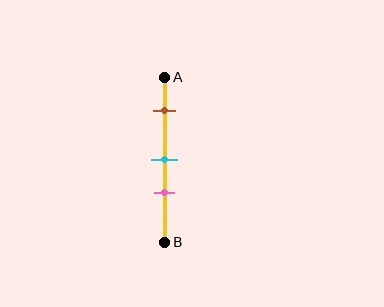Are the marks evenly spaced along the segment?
No, the marks are not evenly spaced.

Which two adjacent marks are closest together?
The cyan and pink marks are the closest adjacent pair.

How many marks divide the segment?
There are 3 marks dividing the segment.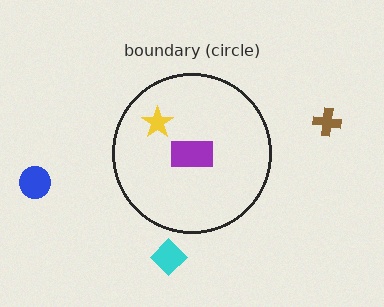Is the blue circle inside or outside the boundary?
Outside.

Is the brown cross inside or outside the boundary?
Outside.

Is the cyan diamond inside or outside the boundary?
Outside.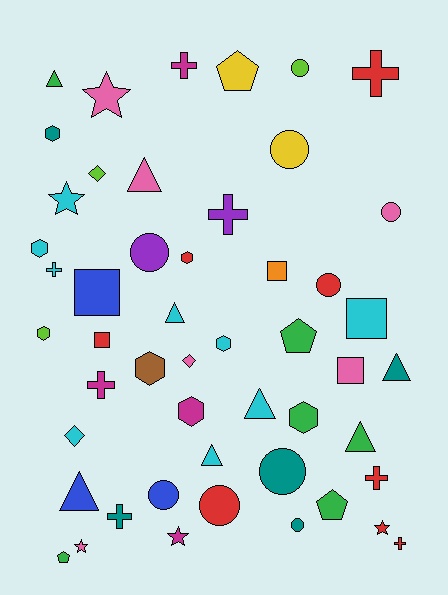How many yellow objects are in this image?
There are 2 yellow objects.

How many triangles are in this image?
There are 8 triangles.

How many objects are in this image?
There are 50 objects.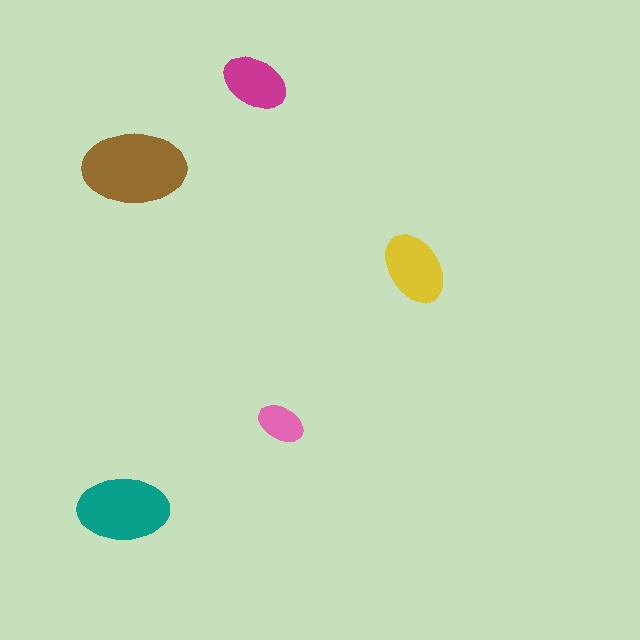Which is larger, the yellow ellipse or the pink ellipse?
The yellow one.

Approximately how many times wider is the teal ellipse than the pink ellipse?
About 2 times wider.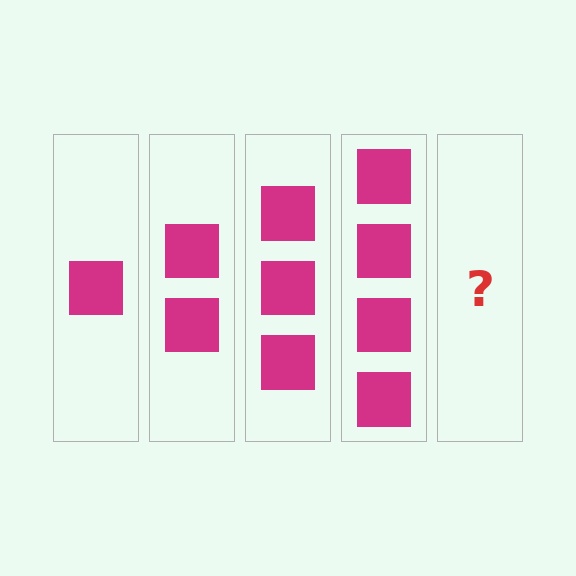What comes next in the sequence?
The next element should be 5 squares.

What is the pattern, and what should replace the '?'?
The pattern is that each step adds one more square. The '?' should be 5 squares.